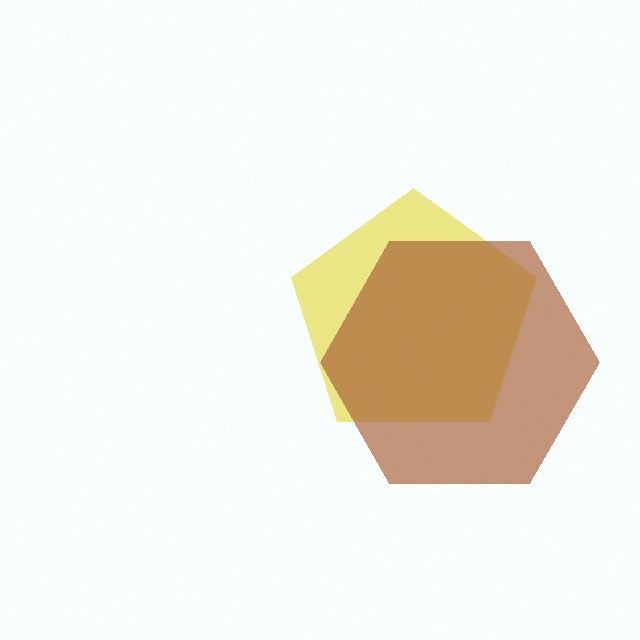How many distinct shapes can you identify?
There are 2 distinct shapes: a yellow pentagon, a brown hexagon.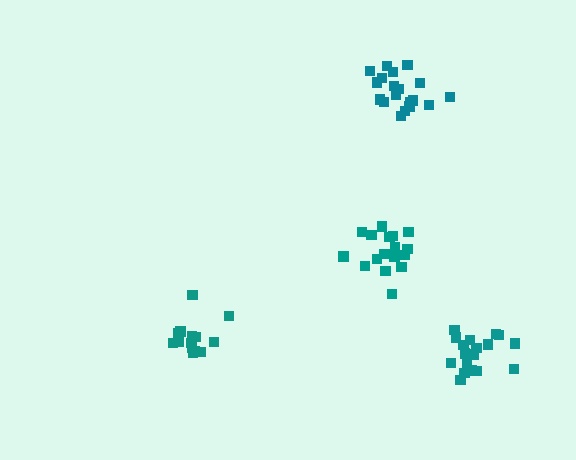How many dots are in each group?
Group 1: 19 dots, Group 2: 18 dots, Group 3: 14 dots, Group 4: 18 dots (69 total).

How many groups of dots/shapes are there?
There are 4 groups.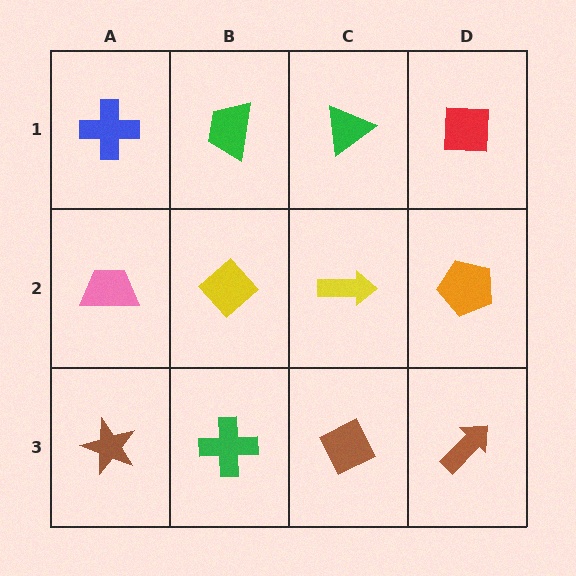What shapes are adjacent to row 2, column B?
A green trapezoid (row 1, column B), a green cross (row 3, column B), a pink trapezoid (row 2, column A), a yellow arrow (row 2, column C).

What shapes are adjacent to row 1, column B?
A yellow diamond (row 2, column B), a blue cross (row 1, column A), a green triangle (row 1, column C).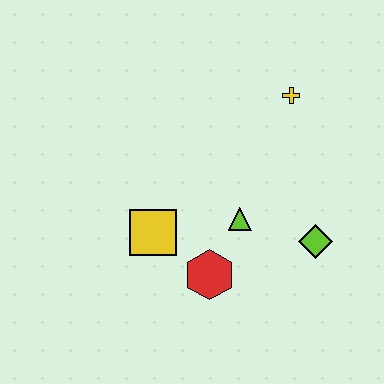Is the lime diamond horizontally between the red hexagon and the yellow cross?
No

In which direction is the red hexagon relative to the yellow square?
The red hexagon is to the right of the yellow square.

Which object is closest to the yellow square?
The red hexagon is closest to the yellow square.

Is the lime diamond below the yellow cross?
Yes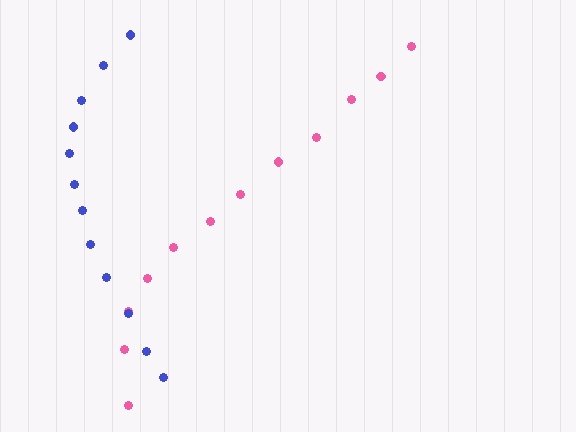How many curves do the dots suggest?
There are 2 distinct paths.